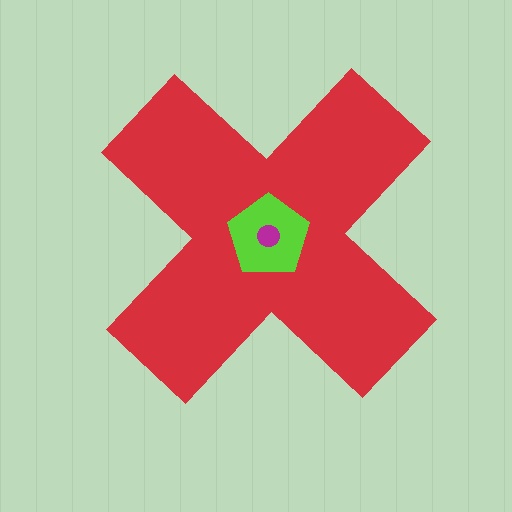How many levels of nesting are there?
3.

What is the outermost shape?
The red cross.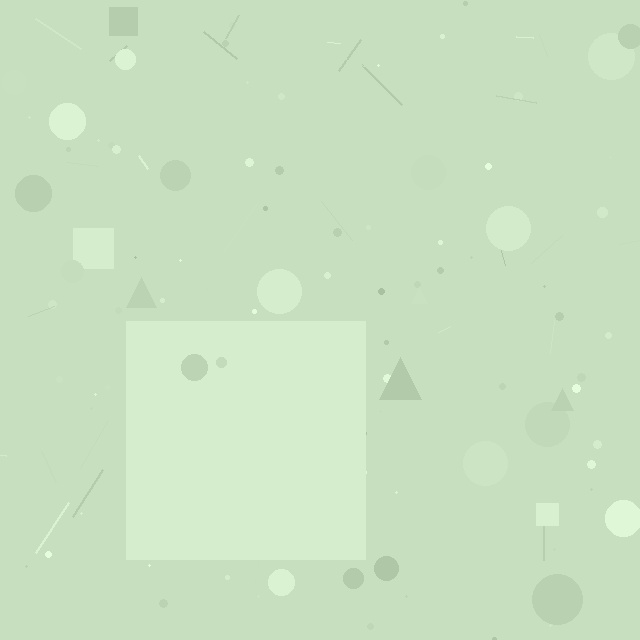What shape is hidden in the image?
A square is hidden in the image.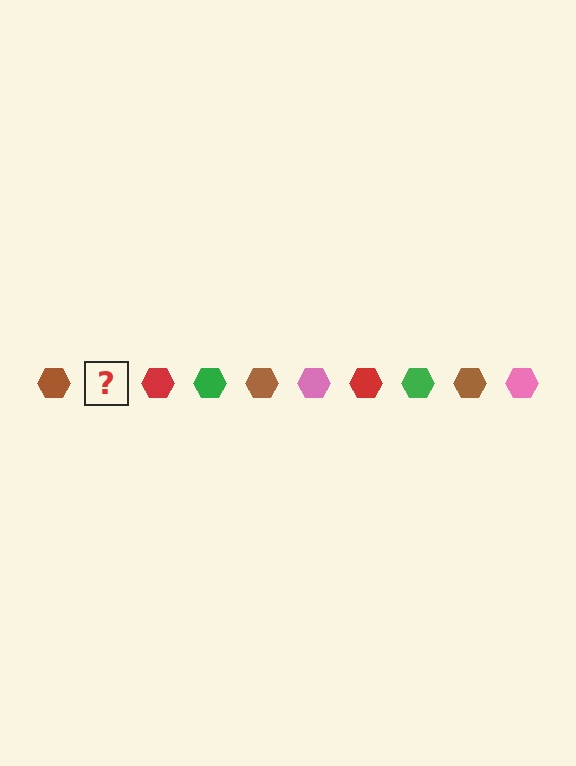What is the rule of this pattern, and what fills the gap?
The rule is that the pattern cycles through brown, pink, red, green hexagons. The gap should be filled with a pink hexagon.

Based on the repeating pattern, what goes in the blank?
The blank should be a pink hexagon.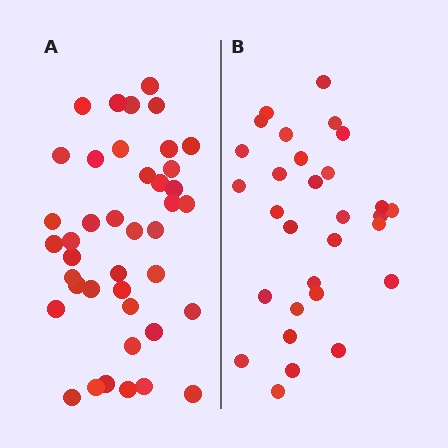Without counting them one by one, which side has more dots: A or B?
Region A (the left region) has more dots.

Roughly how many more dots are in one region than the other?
Region A has roughly 12 or so more dots than region B.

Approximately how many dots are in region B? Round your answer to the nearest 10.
About 30 dots.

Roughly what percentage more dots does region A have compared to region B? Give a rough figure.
About 35% more.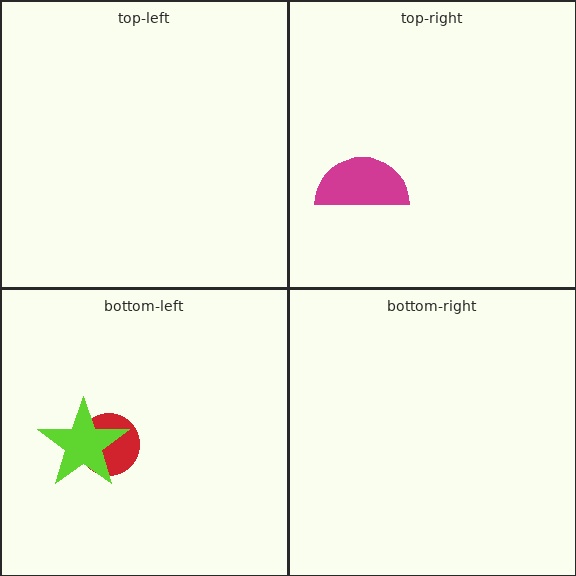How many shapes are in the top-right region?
1.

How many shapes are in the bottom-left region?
2.